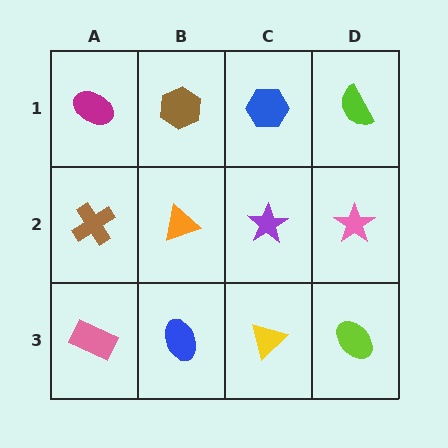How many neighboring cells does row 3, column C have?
3.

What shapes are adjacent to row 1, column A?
A brown cross (row 2, column A), a brown hexagon (row 1, column B).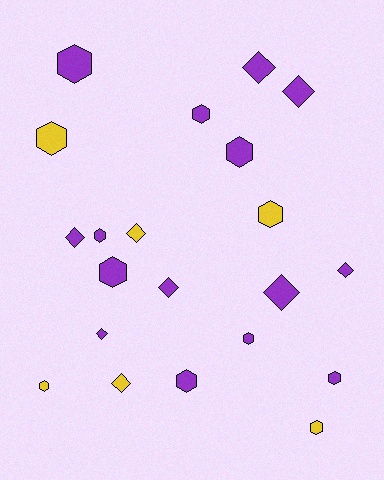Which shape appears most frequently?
Hexagon, with 12 objects.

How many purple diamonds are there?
There are 7 purple diamonds.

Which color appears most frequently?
Purple, with 15 objects.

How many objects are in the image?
There are 21 objects.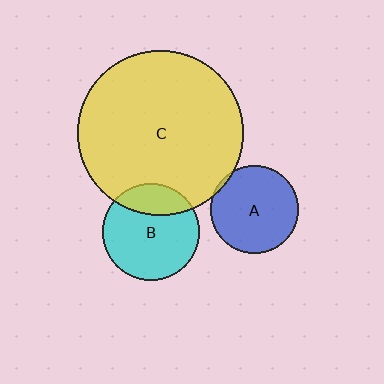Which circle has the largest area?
Circle C (yellow).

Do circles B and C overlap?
Yes.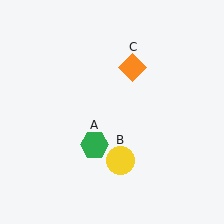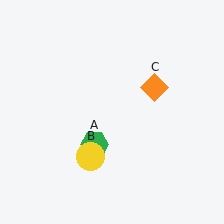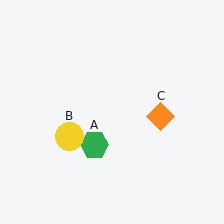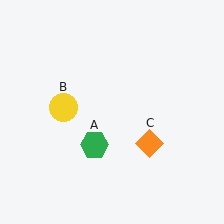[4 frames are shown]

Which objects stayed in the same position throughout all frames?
Green hexagon (object A) remained stationary.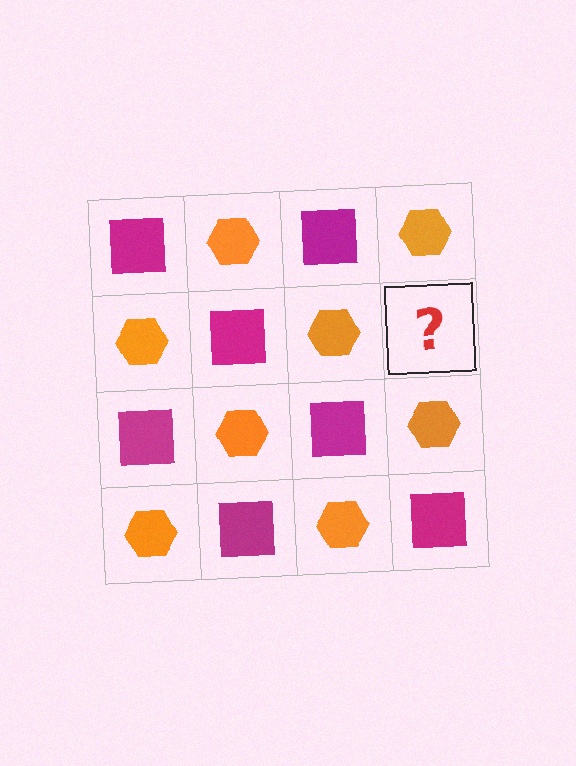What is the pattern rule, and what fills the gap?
The rule is that it alternates magenta square and orange hexagon in a checkerboard pattern. The gap should be filled with a magenta square.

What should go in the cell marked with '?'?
The missing cell should contain a magenta square.